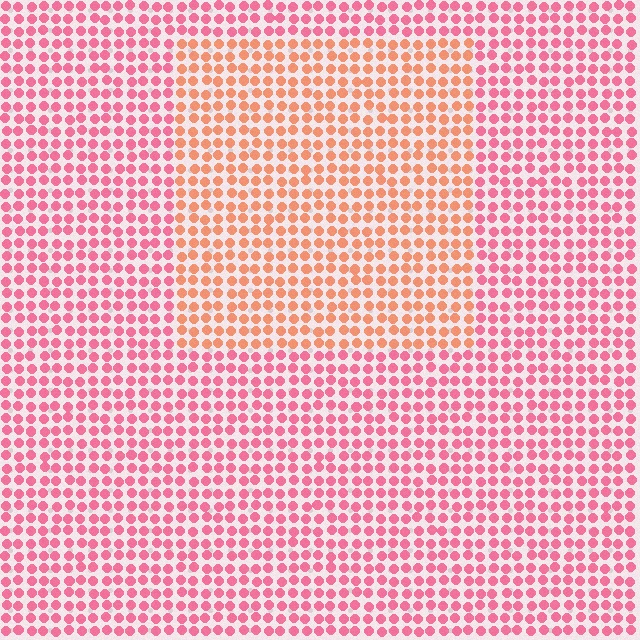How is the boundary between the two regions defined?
The boundary is defined purely by a slight shift in hue (about 35 degrees). Spacing, size, and orientation are identical on both sides.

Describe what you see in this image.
The image is filled with small pink elements in a uniform arrangement. A rectangle-shaped region is visible where the elements are tinted to a slightly different hue, forming a subtle color boundary.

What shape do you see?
I see a rectangle.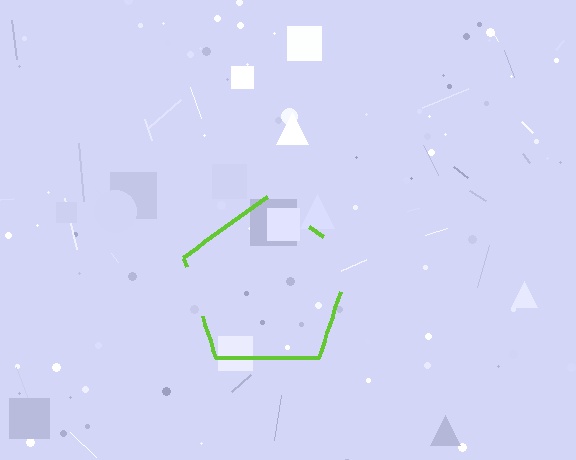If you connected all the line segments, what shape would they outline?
They would outline a pentagon.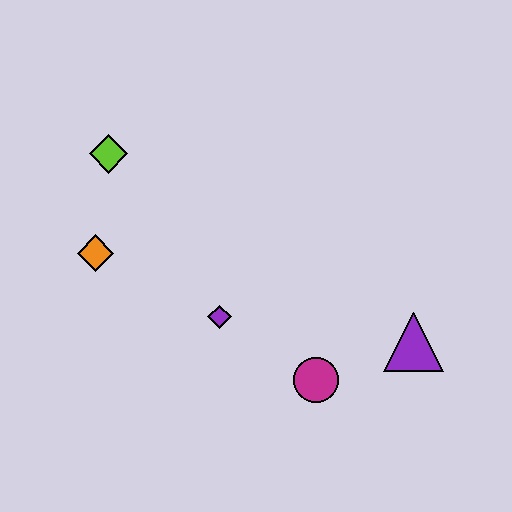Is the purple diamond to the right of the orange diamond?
Yes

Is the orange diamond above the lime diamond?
No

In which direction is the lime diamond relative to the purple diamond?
The lime diamond is above the purple diamond.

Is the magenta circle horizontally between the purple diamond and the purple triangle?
Yes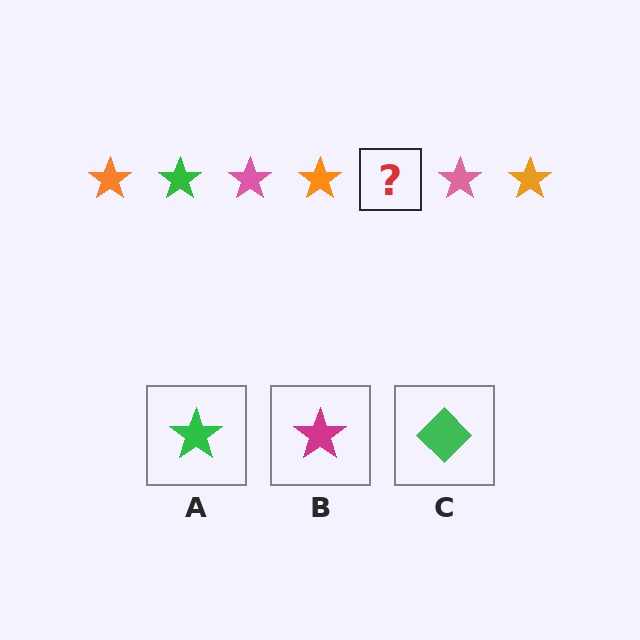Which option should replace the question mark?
Option A.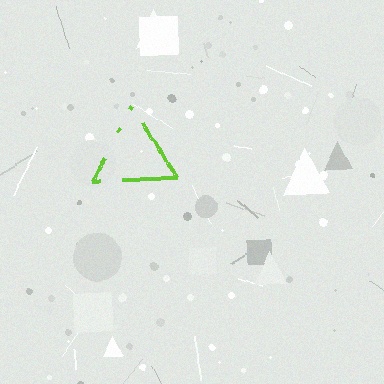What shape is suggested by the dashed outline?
The dashed outline suggests a triangle.